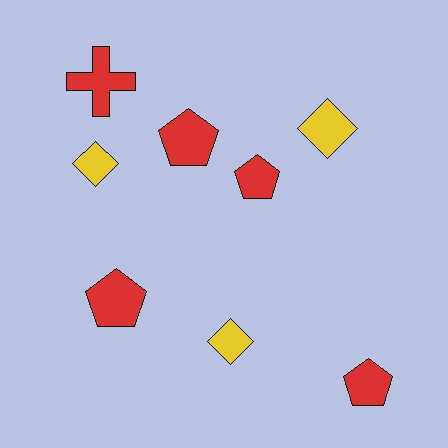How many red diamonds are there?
There are no red diamonds.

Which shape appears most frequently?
Pentagon, with 4 objects.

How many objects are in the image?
There are 8 objects.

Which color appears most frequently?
Red, with 5 objects.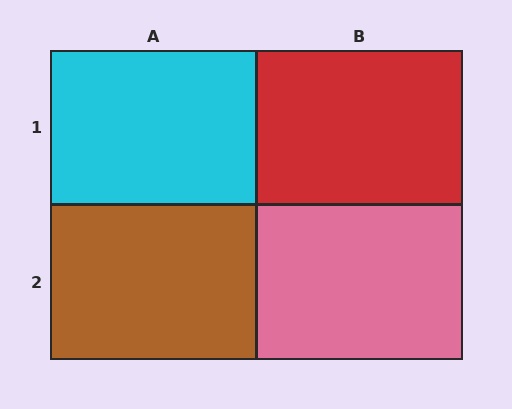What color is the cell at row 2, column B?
Pink.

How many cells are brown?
1 cell is brown.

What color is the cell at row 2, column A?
Brown.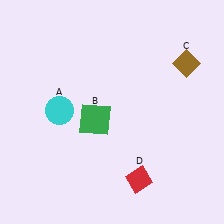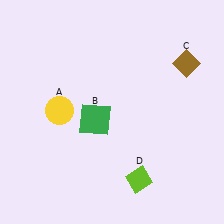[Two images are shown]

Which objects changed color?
A changed from cyan to yellow. D changed from red to lime.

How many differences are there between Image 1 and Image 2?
There are 2 differences between the two images.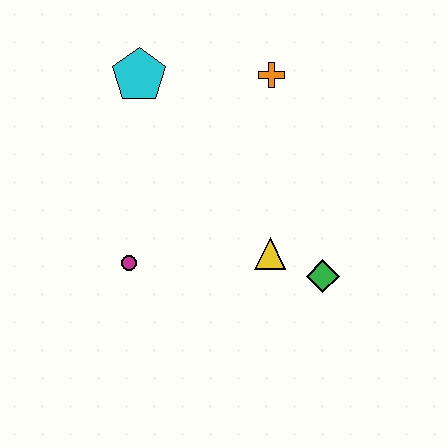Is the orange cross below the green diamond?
No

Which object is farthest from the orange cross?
The magenta circle is farthest from the orange cross.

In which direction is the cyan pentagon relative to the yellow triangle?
The cyan pentagon is above the yellow triangle.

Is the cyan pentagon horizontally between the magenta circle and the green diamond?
Yes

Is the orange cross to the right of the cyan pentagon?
Yes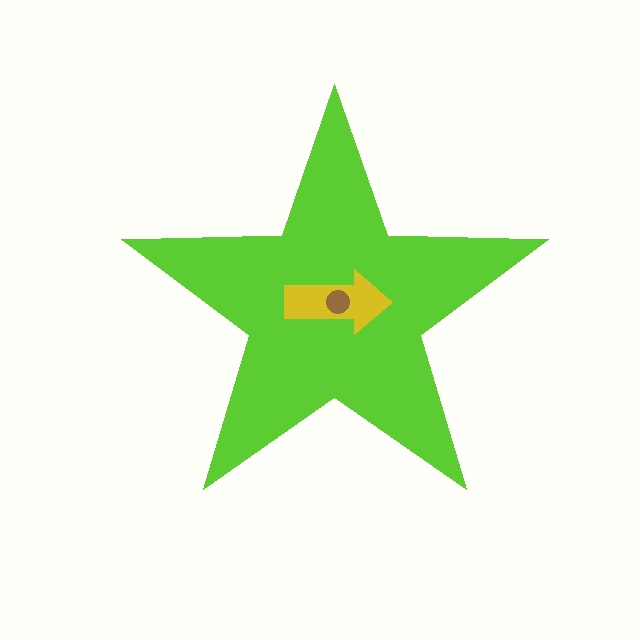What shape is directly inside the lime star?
The yellow arrow.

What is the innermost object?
The brown circle.